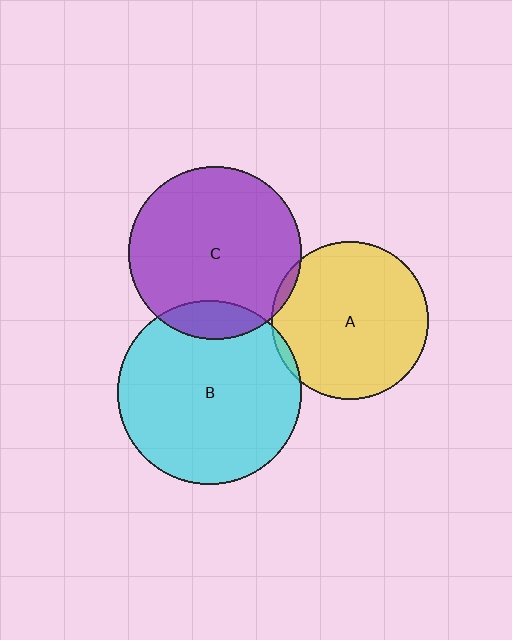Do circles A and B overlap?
Yes.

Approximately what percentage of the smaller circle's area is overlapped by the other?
Approximately 5%.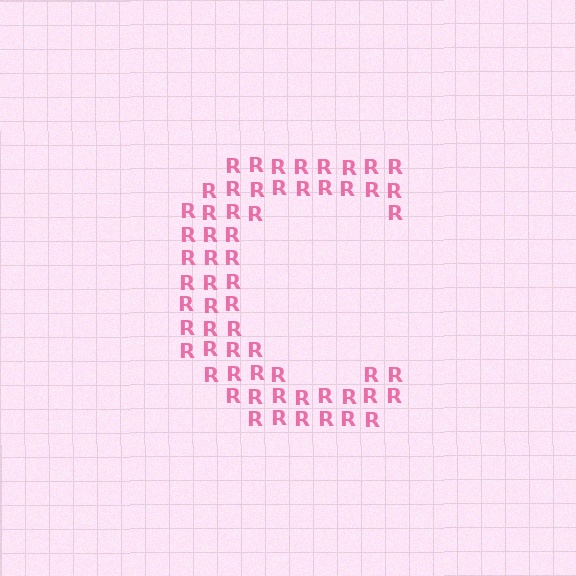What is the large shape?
The large shape is the letter C.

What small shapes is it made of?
It is made of small letter R's.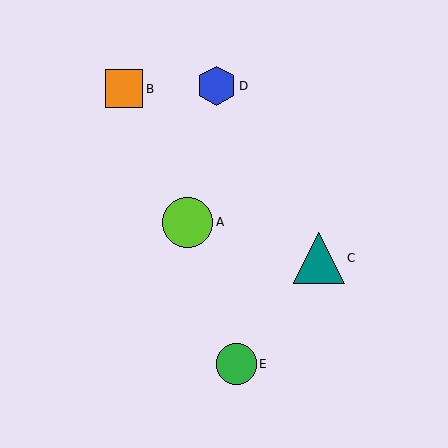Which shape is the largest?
The teal triangle (labeled C) is the largest.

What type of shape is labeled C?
Shape C is a teal triangle.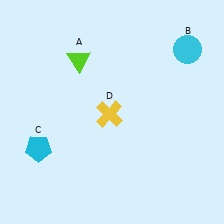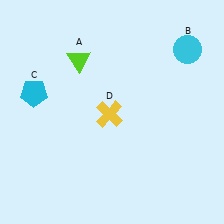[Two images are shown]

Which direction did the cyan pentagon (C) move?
The cyan pentagon (C) moved up.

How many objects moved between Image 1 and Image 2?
1 object moved between the two images.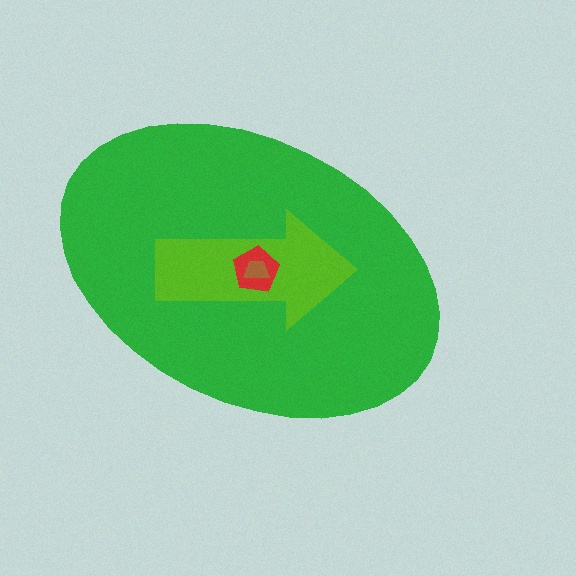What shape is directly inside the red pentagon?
The brown trapezoid.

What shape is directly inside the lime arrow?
The red pentagon.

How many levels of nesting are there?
4.